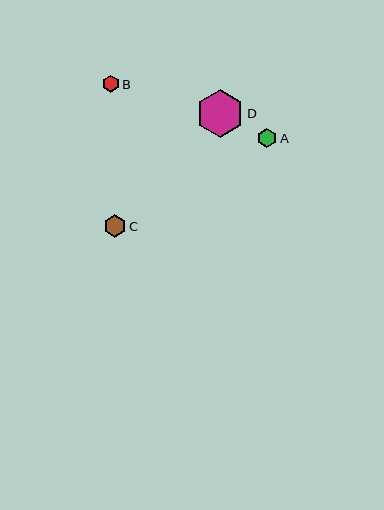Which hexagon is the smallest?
Hexagon B is the smallest with a size of approximately 16 pixels.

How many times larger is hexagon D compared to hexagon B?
Hexagon D is approximately 2.9 times the size of hexagon B.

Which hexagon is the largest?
Hexagon D is the largest with a size of approximately 47 pixels.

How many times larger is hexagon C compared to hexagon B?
Hexagon C is approximately 1.4 times the size of hexagon B.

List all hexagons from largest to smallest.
From largest to smallest: D, C, A, B.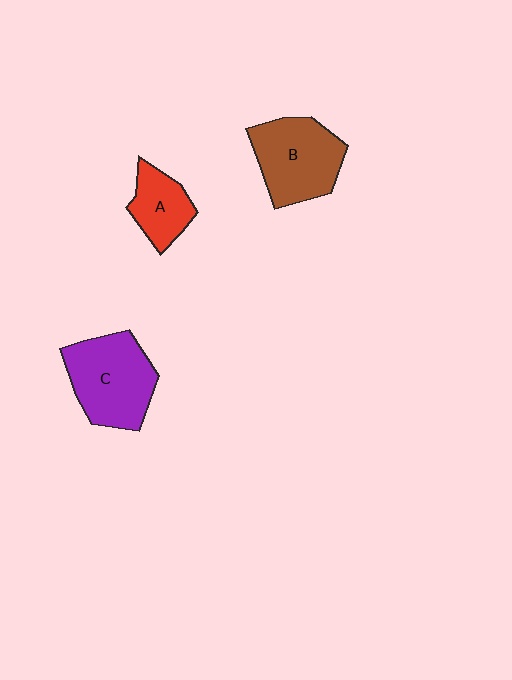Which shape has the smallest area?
Shape A (red).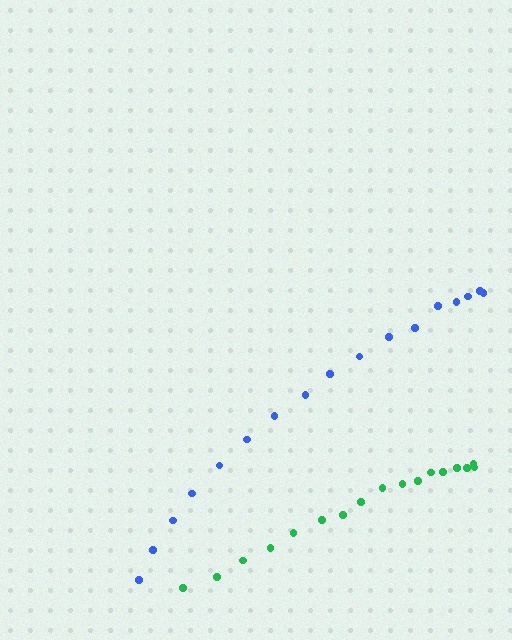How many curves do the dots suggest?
There are 2 distinct paths.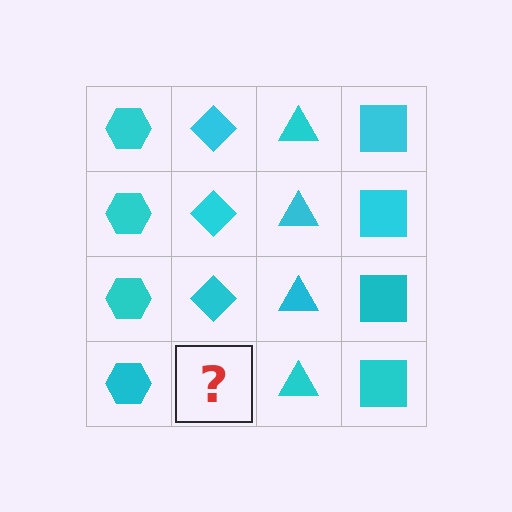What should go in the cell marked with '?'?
The missing cell should contain a cyan diamond.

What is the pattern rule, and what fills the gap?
The rule is that each column has a consistent shape. The gap should be filled with a cyan diamond.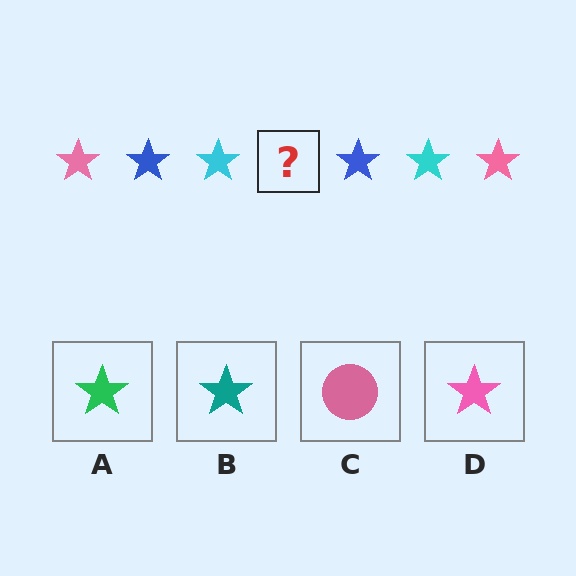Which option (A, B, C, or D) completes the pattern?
D.